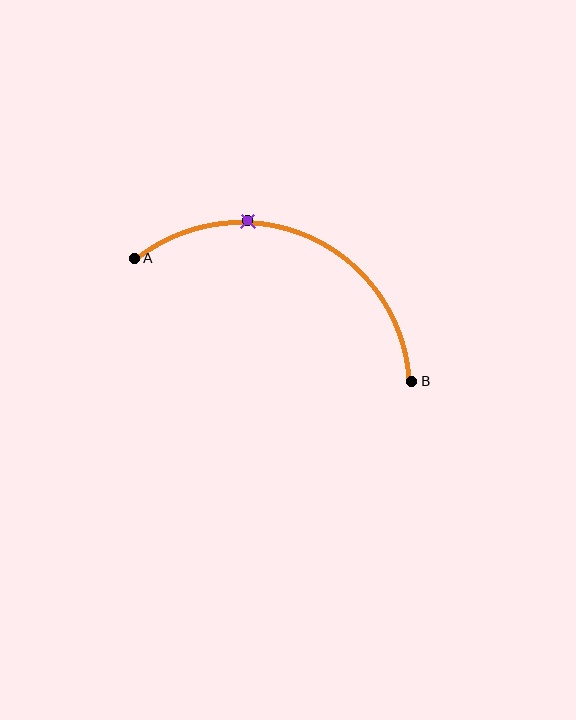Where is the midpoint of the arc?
The arc midpoint is the point on the curve farthest from the straight line joining A and B. It sits above that line.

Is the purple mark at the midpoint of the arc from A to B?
No. The purple mark lies on the arc but is closer to endpoint A. The arc midpoint would be at the point on the curve equidistant along the arc from both A and B.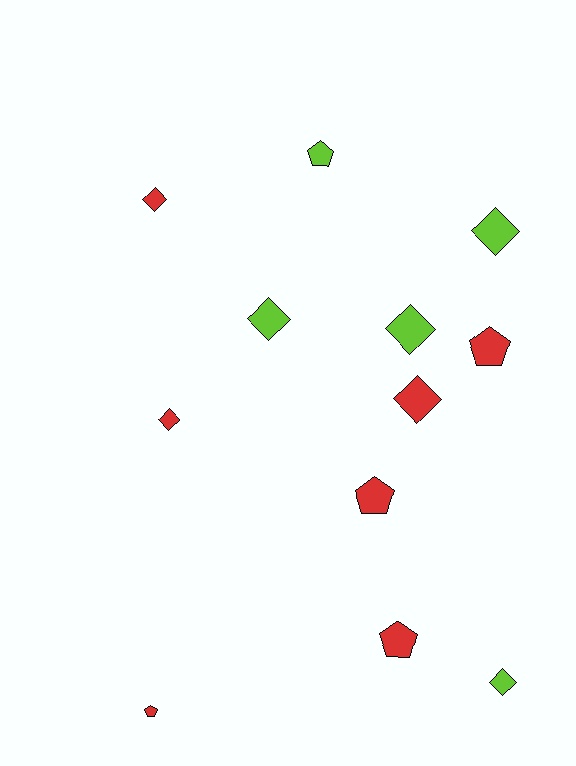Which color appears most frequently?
Red, with 7 objects.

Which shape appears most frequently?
Diamond, with 7 objects.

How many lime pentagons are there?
There is 1 lime pentagon.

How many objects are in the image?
There are 12 objects.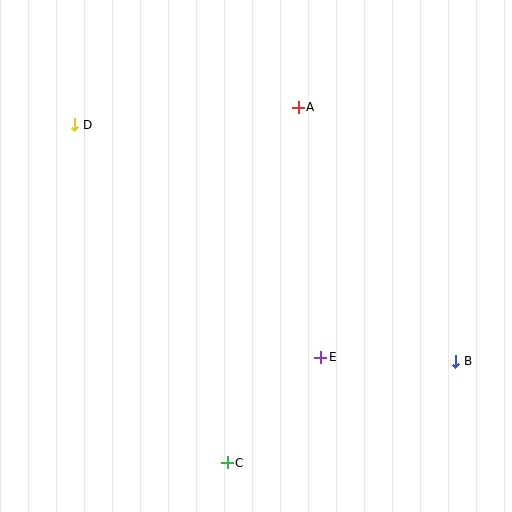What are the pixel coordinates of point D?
Point D is at (75, 125).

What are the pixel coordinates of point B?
Point B is at (456, 361).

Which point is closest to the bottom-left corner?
Point C is closest to the bottom-left corner.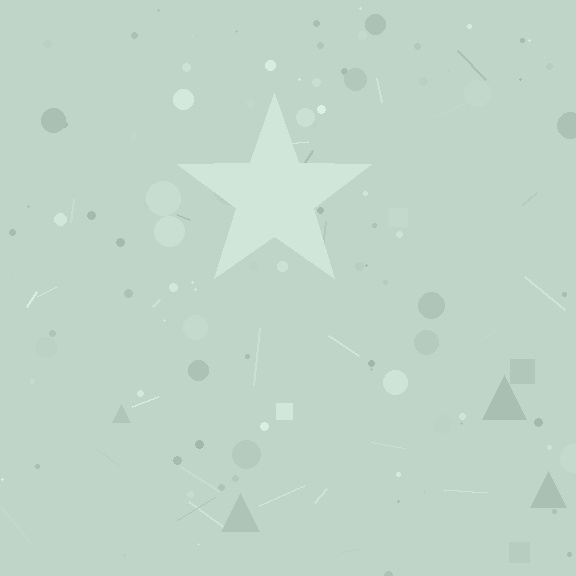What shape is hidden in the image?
A star is hidden in the image.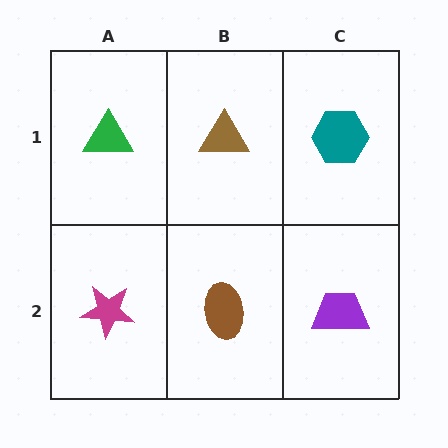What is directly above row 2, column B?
A brown triangle.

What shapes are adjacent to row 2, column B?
A brown triangle (row 1, column B), a magenta star (row 2, column A), a purple trapezoid (row 2, column C).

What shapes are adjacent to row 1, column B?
A brown ellipse (row 2, column B), a green triangle (row 1, column A), a teal hexagon (row 1, column C).